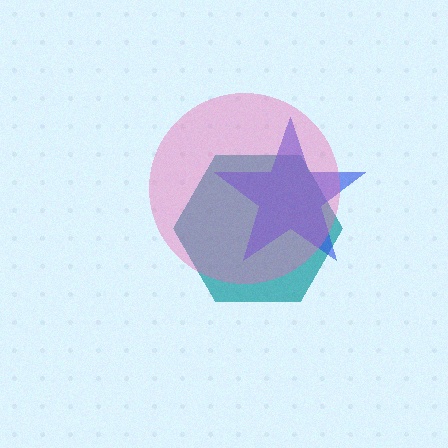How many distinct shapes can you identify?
There are 3 distinct shapes: a teal hexagon, a blue star, a pink circle.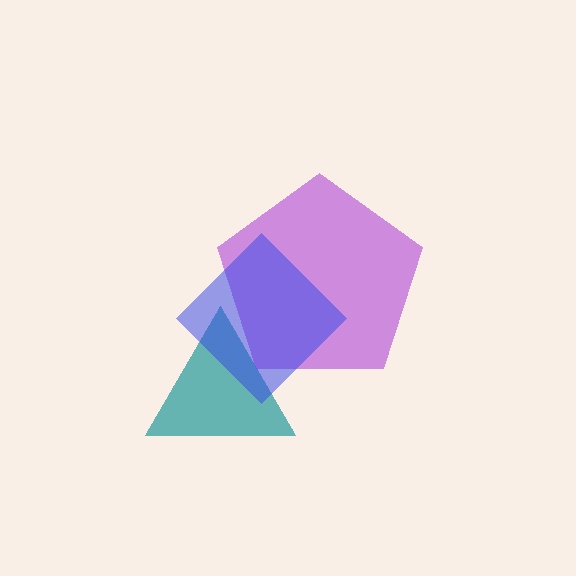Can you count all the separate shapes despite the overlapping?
Yes, there are 3 separate shapes.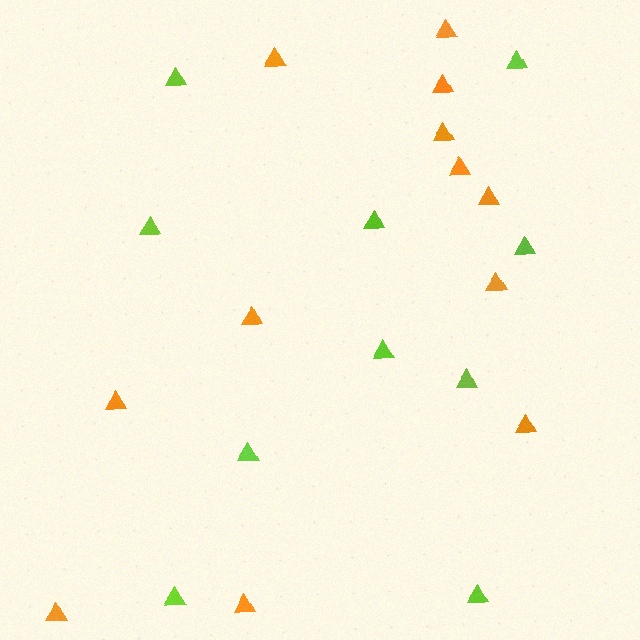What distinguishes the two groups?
There are 2 groups: one group of orange triangles (12) and one group of lime triangles (10).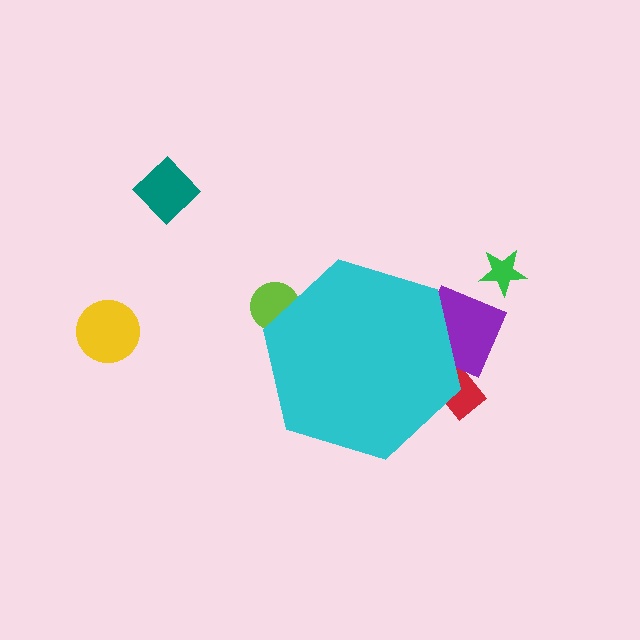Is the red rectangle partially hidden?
Yes, the red rectangle is partially hidden behind the cyan hexagon.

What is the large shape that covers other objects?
A cyan hexagon.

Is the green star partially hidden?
No, the green star is fully visible.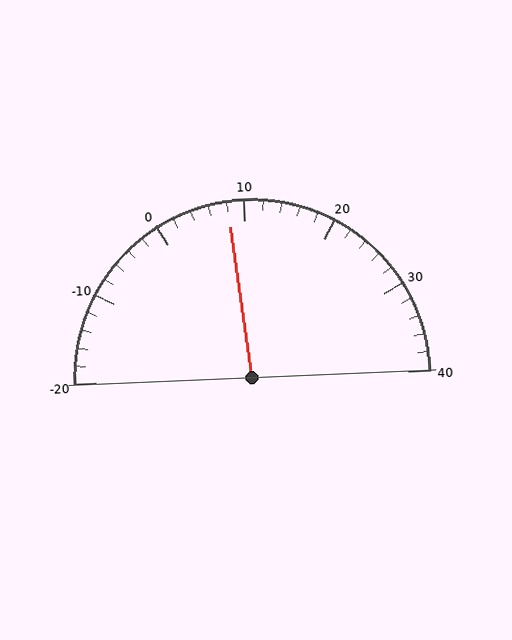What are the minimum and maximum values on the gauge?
The gauge ranges from -20 to 40.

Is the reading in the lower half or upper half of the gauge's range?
The reading is in the lower half of the range (-20 to 40).